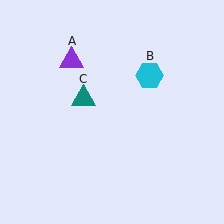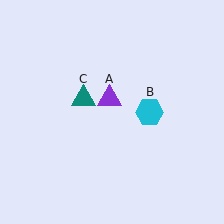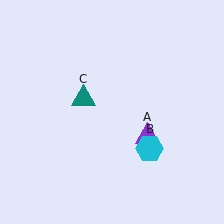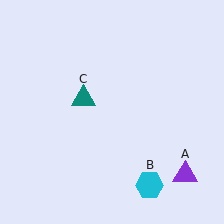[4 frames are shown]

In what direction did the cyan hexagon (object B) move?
The cyan hexagon (object B) moved down.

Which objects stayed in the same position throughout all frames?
Teal triangle (object C) remained stationary.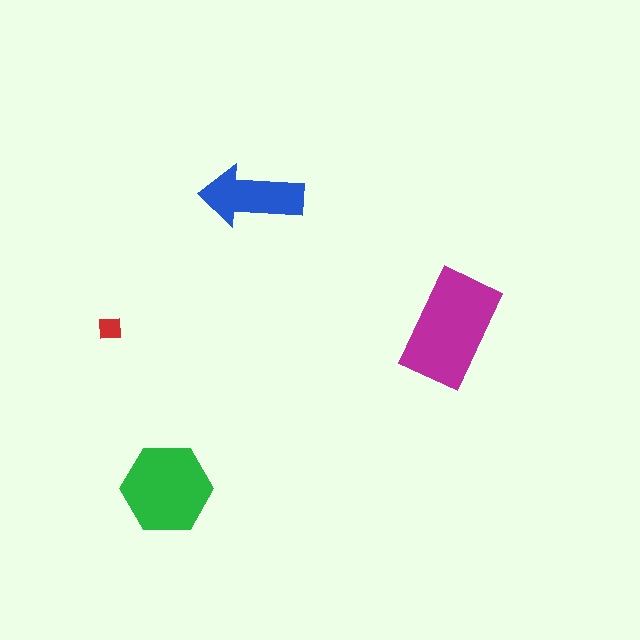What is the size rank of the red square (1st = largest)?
4th.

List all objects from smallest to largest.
The red square, the blue arrow, the green hexagon, the magenta rectangle.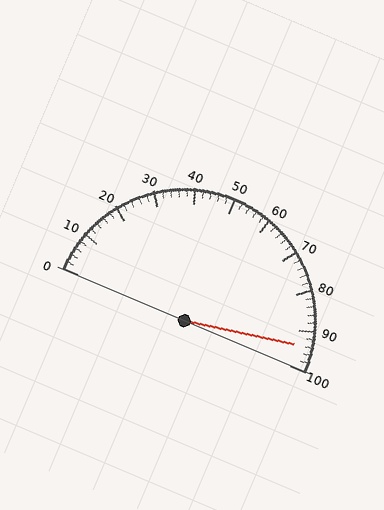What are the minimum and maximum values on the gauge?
The gauge ranges from 0 to 100.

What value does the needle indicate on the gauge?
The needle indicates approximately 94.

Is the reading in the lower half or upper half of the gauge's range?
The reading is in the upper half of the range (0 to 100).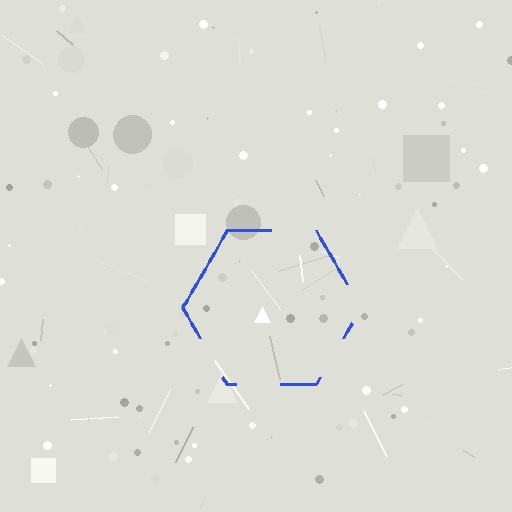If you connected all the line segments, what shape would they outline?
They would outline a hexagon.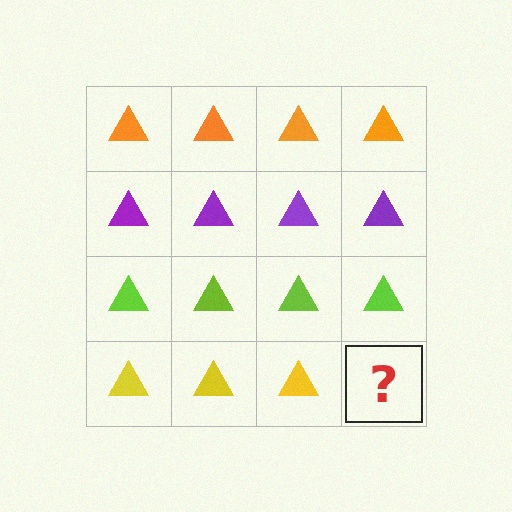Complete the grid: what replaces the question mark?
The question mark should be replaced with a yellow triangle.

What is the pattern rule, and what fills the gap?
The rule is that each row has a consistent color. The gap should be filled with a yellow triangle.